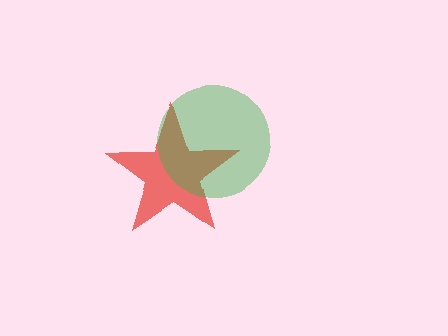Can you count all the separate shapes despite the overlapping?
Yes, there are 2 separate shapes.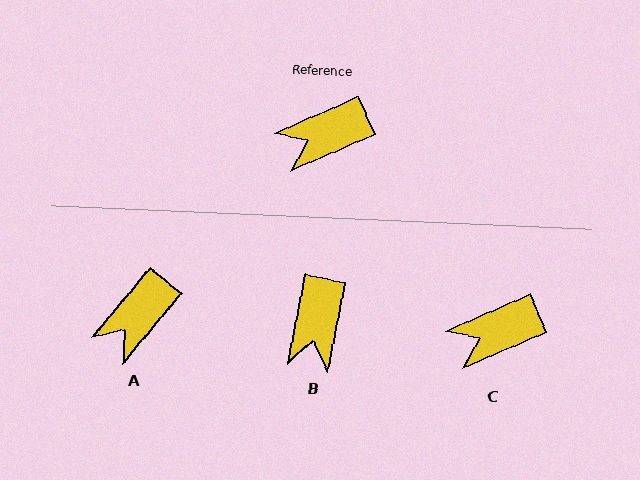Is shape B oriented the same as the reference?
No, it is off by about 55 degrees.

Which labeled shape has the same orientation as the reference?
C.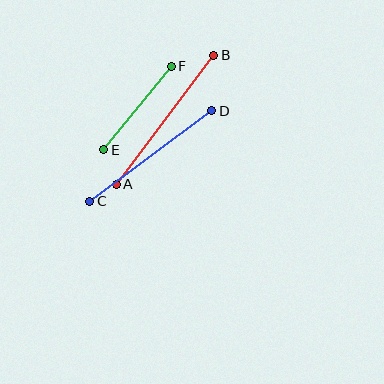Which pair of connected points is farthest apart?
Points A and B are farthest apart.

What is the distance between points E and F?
The distance is approximately 108 pixels.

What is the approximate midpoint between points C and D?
The midpoint is at approximately (151, 156) pixels.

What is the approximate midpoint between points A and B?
The midpoint is at approximately (165, 120) pixels.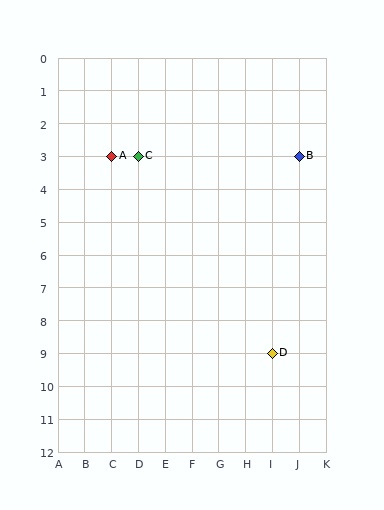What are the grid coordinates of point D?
Point D is at grid coordinates (I, 9).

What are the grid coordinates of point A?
Point A is at grid coordinates (C, 3).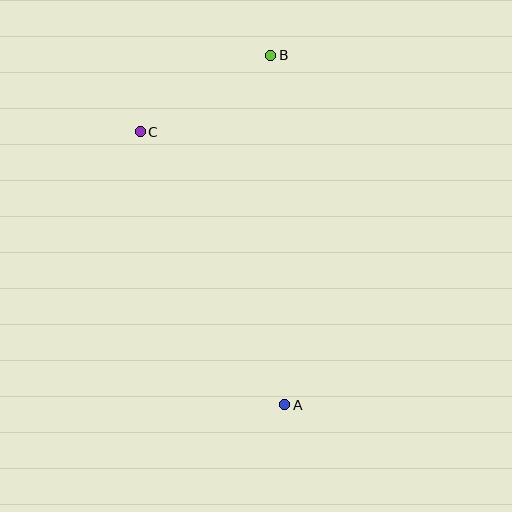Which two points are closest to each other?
Points B and C are closest to each other.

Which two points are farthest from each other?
Points A and B are farthest from each other.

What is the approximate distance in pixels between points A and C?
The distance between A and C is approximately 309 pixels.